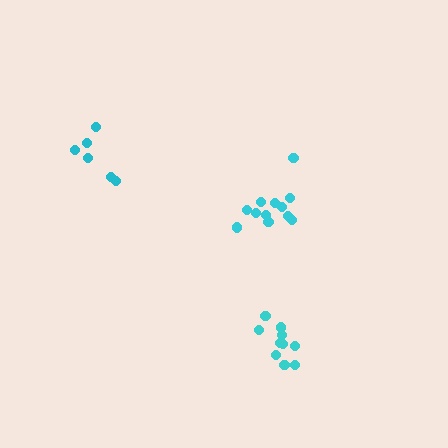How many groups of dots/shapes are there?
There are 3 groups.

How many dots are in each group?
Group 1: 12 dots, Group 2: 10 dots, Group 3: 6 dots (28 total).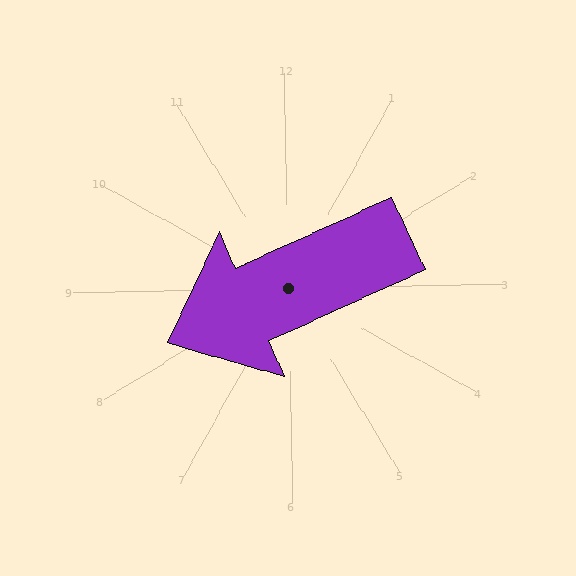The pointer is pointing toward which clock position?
Roughly 8 o'clock.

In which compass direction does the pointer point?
Southwest.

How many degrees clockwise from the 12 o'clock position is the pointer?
Approximately 247 degrees.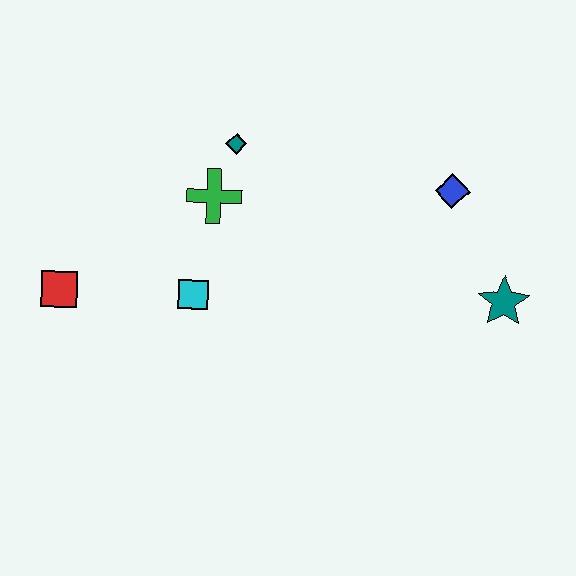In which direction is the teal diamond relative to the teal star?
The teal diamond is to the left of the teal star.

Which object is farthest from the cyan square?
The teal star is farthest from the cyan square.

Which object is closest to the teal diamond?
The green cross is closest to the teal diamond.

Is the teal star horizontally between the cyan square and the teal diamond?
No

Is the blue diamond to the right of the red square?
Yes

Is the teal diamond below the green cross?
No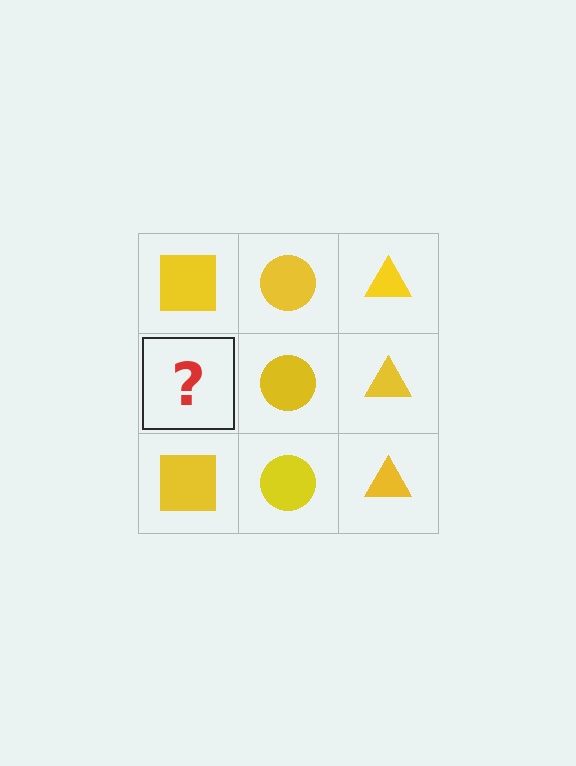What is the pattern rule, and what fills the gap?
The rule is that each column has a consistent shape. The gap should be filled with a yellow square.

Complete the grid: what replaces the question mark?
The question mark should be replaced with a yellow square.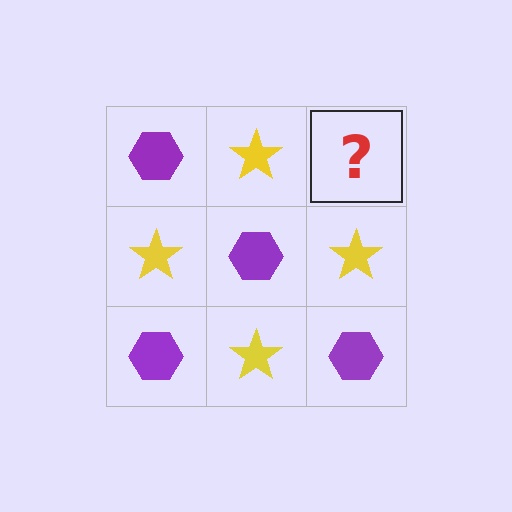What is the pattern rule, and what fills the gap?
The rule is that it alternates purple hexagon and yellow star in a checkerboard pattern. The gap should be filled with a purple hexagon.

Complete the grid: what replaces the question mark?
The question mark should be replaced with a purple hexagon.